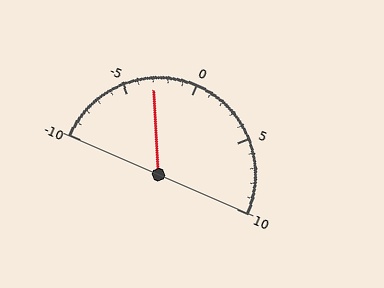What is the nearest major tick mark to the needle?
The nearest major tick mark is -5.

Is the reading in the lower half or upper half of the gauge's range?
The reading is in the lower half of the range (-10 to 10).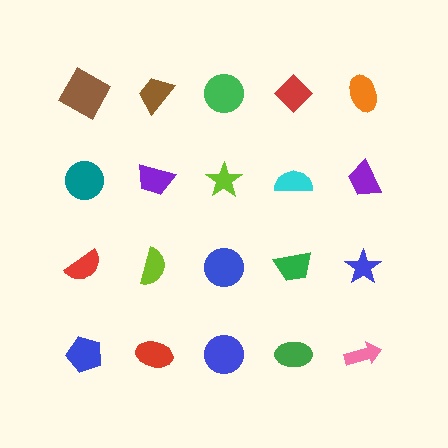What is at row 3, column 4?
A green trapezoid.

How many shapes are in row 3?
5 shapes.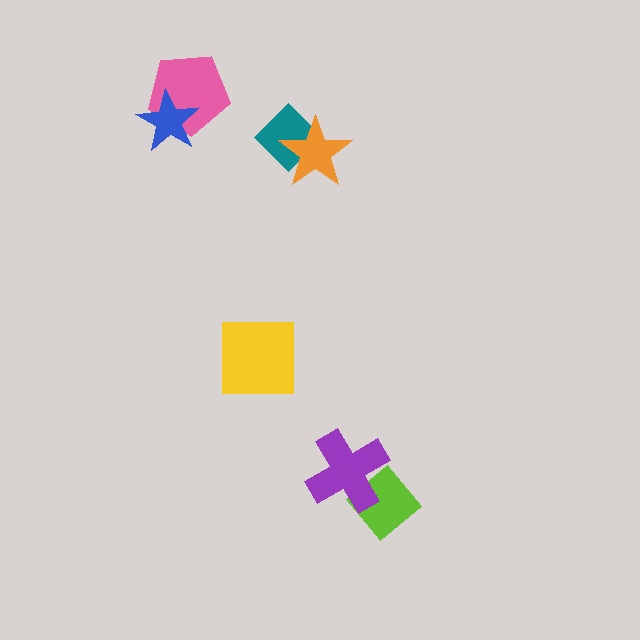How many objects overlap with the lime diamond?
1 object overlaps with the lime diamond.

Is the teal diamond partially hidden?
Yes, it is partially covered by another shape.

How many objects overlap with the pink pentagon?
1 object overlaps with the pink pentagon.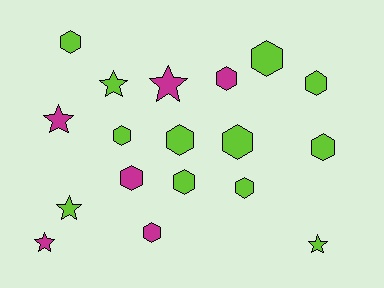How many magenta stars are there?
There are 3 magenta stars.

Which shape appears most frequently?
Hexagon, with 12 objects.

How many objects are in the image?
There are 18 objects.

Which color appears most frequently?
Lime, with 12 objects.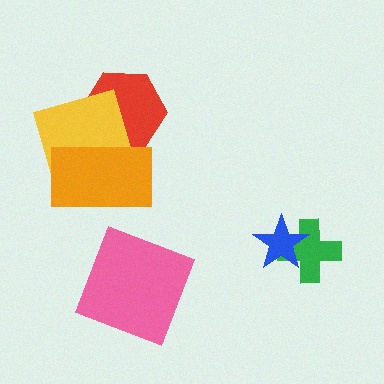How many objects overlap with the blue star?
1 object overlaps with the blue star.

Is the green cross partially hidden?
Yes, it is partially covered by another shape.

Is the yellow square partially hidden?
Yes, it is partially covered by another shape.